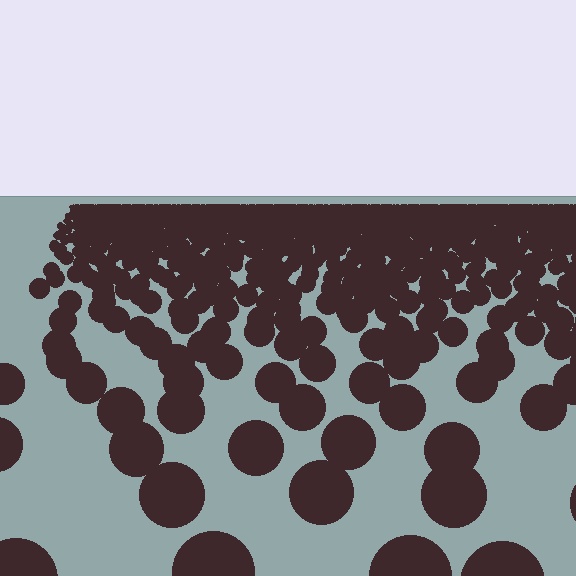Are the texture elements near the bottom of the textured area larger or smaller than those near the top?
Larger. Near the bottom, elements are closer to the viewer and appear at a bigger on-screen size.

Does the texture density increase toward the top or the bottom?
Density increases toward the top.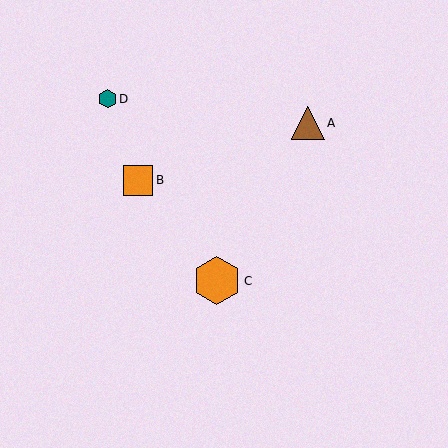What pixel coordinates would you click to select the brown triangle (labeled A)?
Click at (308, 123) to select the brown triangle A.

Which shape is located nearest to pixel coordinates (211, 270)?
The orange hexagon (labeled C) at (217, 281) is nearest to that location.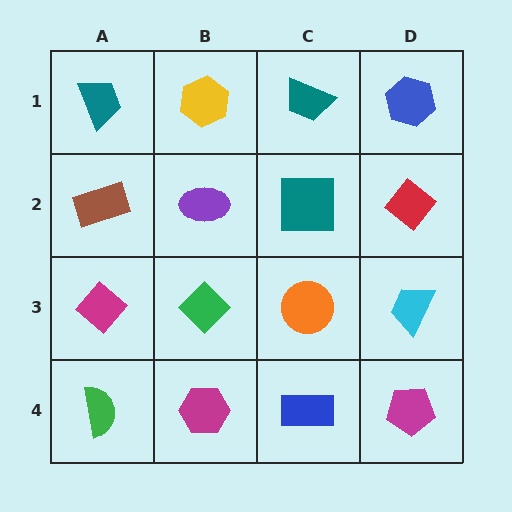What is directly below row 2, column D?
A cyan trapezoid.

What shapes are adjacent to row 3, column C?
A teal square (row 2, column C), a blue rectangle (row 4, column C), a green diamond (row 3, column B), a cyan trapezoid (row 3, column D).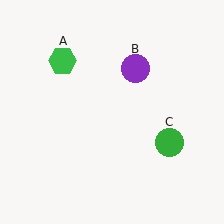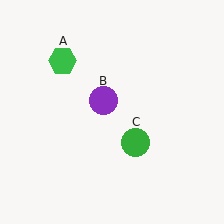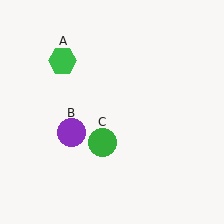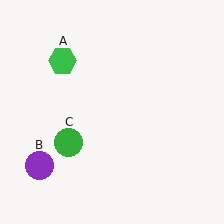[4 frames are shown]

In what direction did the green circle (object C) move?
The green circle (object C) moved left.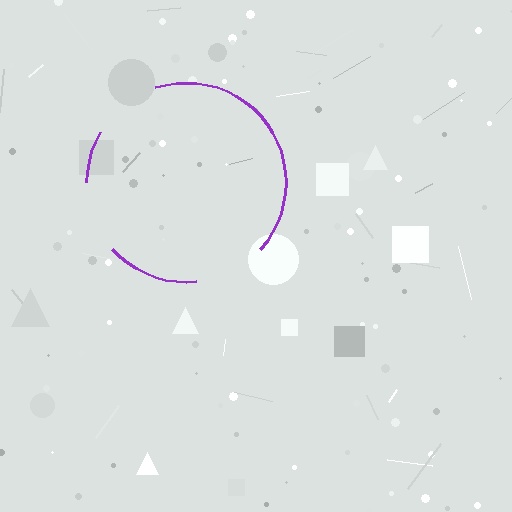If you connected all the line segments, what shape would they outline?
They would outline a circle.